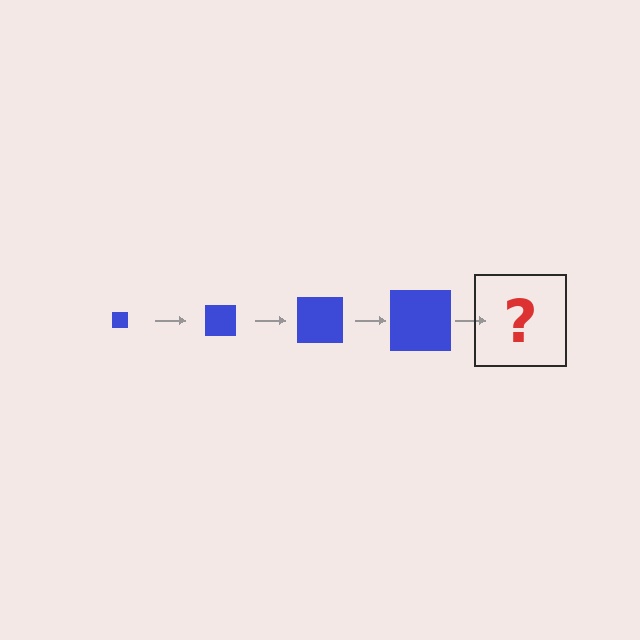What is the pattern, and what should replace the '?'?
The pattern is that the square gets progressively larger each step. The '?' should be a blue square, larger than the previous one.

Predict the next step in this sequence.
The next step is a blue square, larger than the previous one.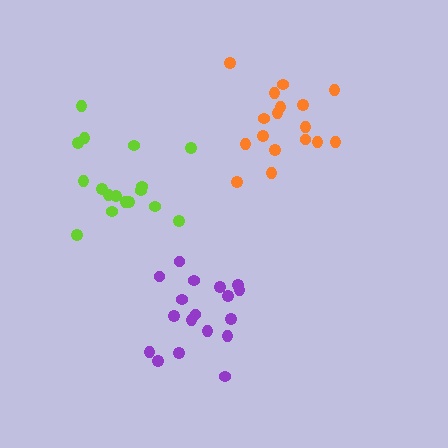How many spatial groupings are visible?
There are 3 spatial groupings.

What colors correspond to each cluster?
The clusters are colored: lime, purple, orange.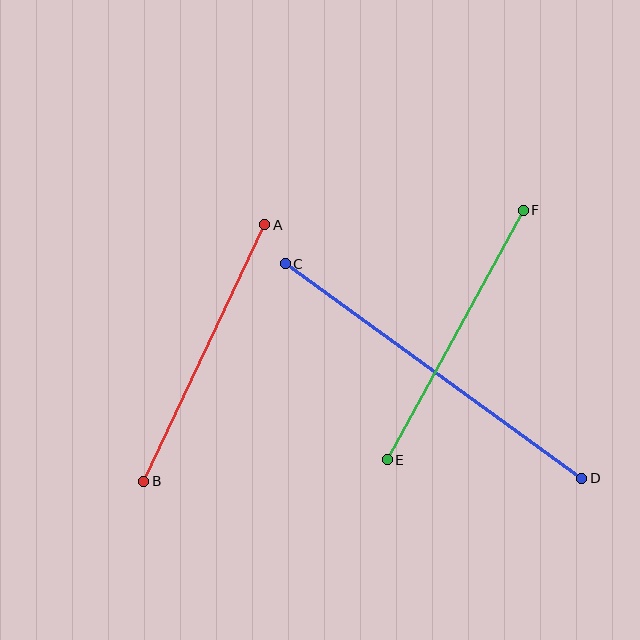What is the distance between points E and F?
The distance is approximately 284 pixels.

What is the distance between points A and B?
The distance is approximately 284 pixels.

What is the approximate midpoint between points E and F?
The midpoint is at approximately (455, 335) pixels.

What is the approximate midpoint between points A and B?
The midpoint is at approximately (204, 353) pixels.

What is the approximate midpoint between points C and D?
The midpoint is at approximately (434, 371) pixels.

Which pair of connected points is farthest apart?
Points C and D are farthest apart.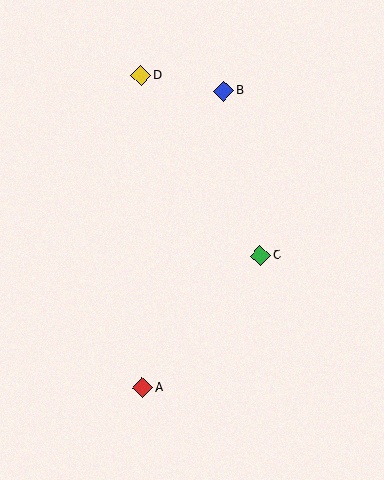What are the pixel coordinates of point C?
Point C is at (260, 255).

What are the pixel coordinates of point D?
Point D is at (141, 76).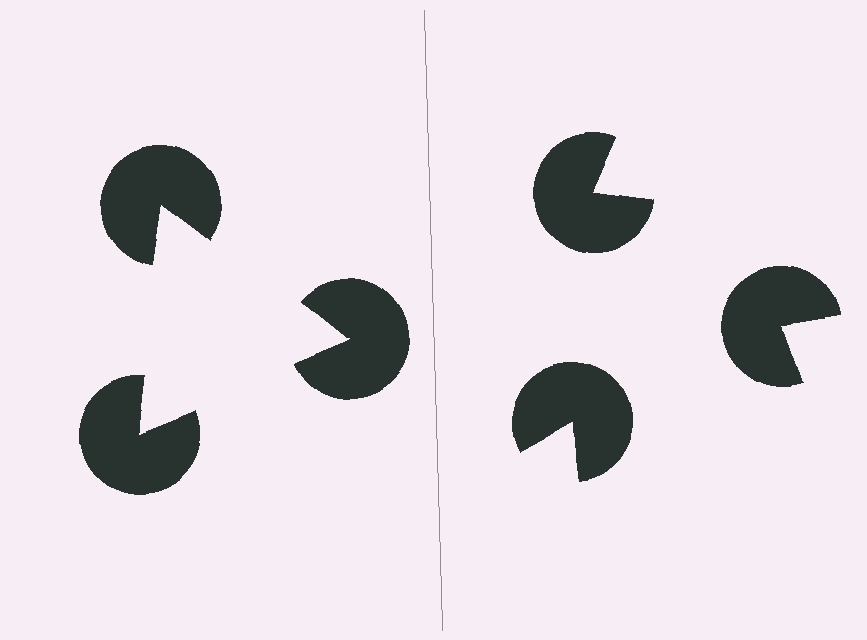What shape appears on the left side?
An illusory triangle.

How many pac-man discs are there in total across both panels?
6 — 3 on each side.